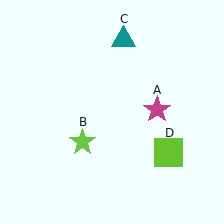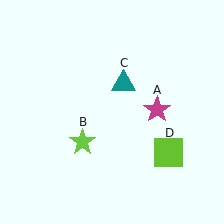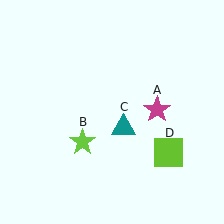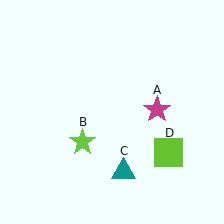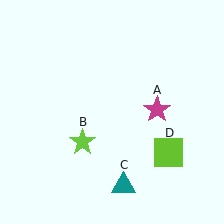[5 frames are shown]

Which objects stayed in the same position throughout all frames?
Magenta star (object A) and lime star (object B) and lime square (object D) remained stationary.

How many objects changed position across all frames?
1 object changed position: teal triangle (object C).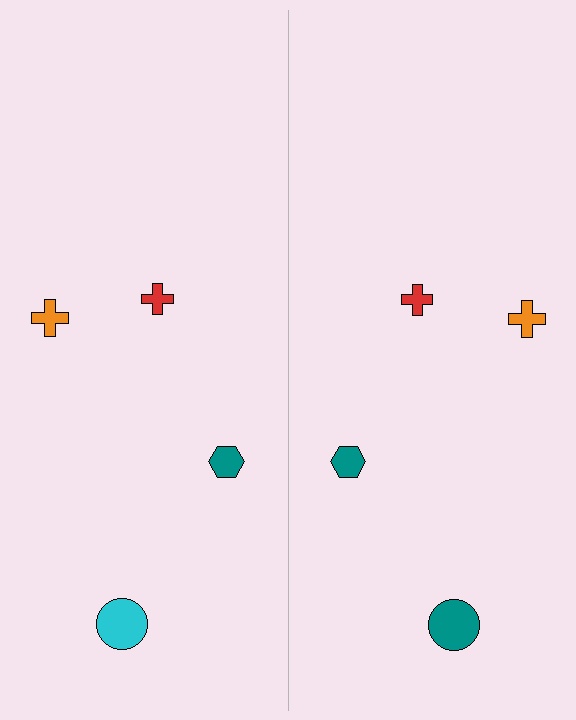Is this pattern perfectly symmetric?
No, the pattern is not perfectly symmetric. The teal circle on the right side breaks the symmetry — its mirror counterpart is cyan.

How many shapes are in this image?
There are 8 shapes in this image.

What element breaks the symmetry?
The teal circle on the right side breaks the symmetry — its mirror counterpart is cyan.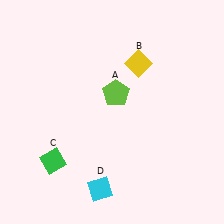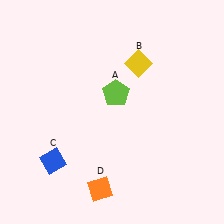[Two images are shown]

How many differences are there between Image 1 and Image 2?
There are 2 differences between the two images.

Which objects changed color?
C changed from green to blue. D changed from cyan to orange.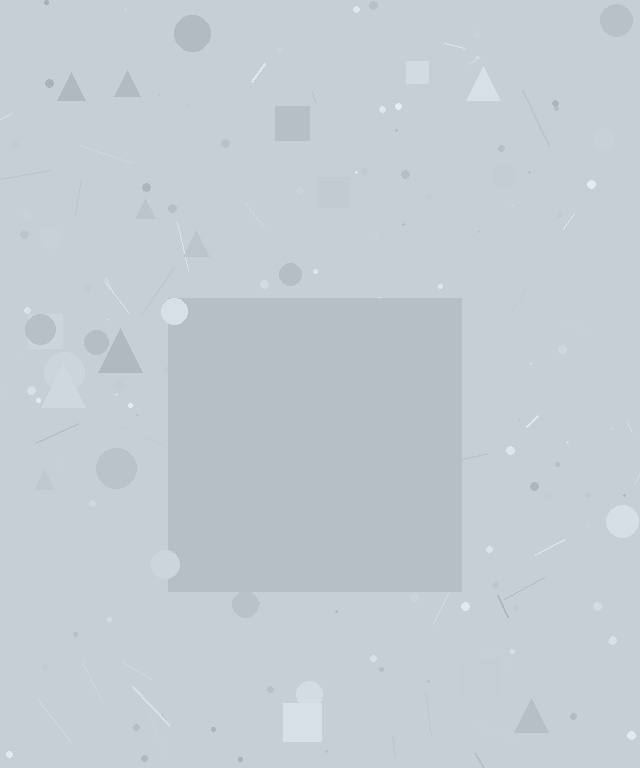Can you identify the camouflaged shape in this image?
The camouflaged shape is a square.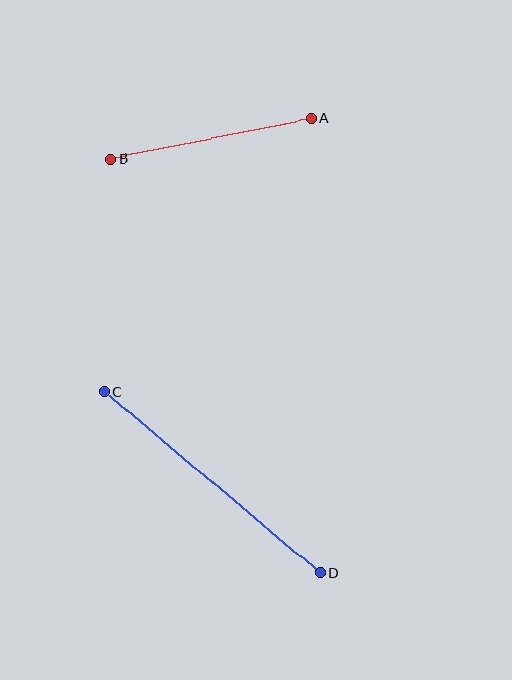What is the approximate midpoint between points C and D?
The midpoint is at approximately (212, 482) pixels.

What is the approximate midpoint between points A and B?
The midpoint is at approximately (211, 139) pixels.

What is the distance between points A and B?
The distance is approximately 205 pixels.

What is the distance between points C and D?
The distance is approximately 282 pixels.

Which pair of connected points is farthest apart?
Points C and D are farthest apart.